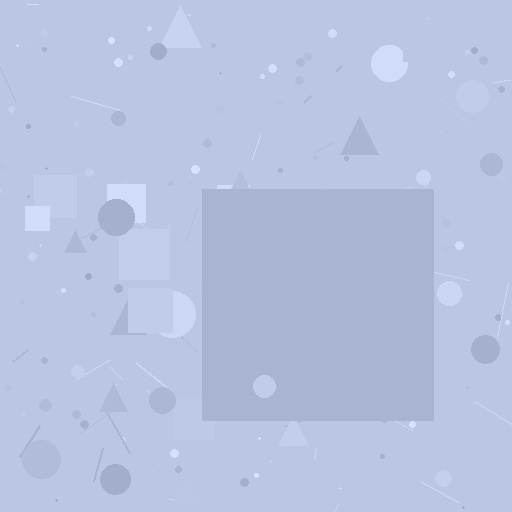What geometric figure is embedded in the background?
A square is embedded in the background.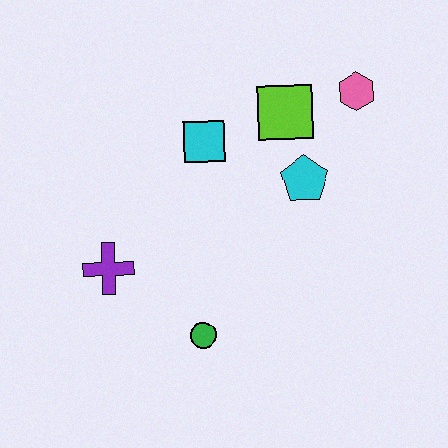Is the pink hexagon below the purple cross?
No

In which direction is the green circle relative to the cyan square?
The green circle is below the cyan square.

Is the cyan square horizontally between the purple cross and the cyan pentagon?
Yes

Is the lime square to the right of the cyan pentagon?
No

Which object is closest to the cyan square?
The lime square is closest to the cyan square.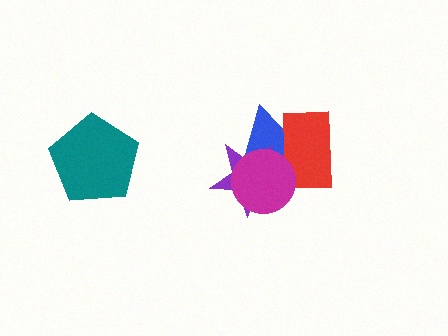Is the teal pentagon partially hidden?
No, no other shape covers it.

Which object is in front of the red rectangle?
The magenta circle is in front of the red rectangle.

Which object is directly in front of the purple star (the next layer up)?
The red rectangle is directly in front of the purple star.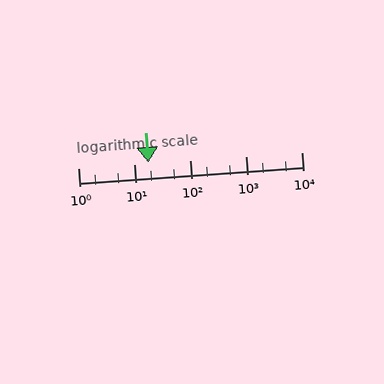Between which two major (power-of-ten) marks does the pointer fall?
The pointer is between 10 and 100.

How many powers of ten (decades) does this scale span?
The scale spans 4 decades, from 1 to 10000.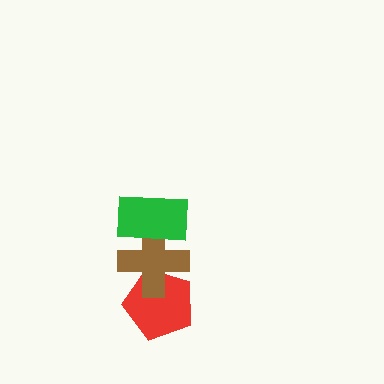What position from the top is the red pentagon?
The red pentagon is 3rd from the top.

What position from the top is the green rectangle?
The green rectangle is 1st from the top.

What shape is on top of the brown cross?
The green rectangle is on top of the brown cross.